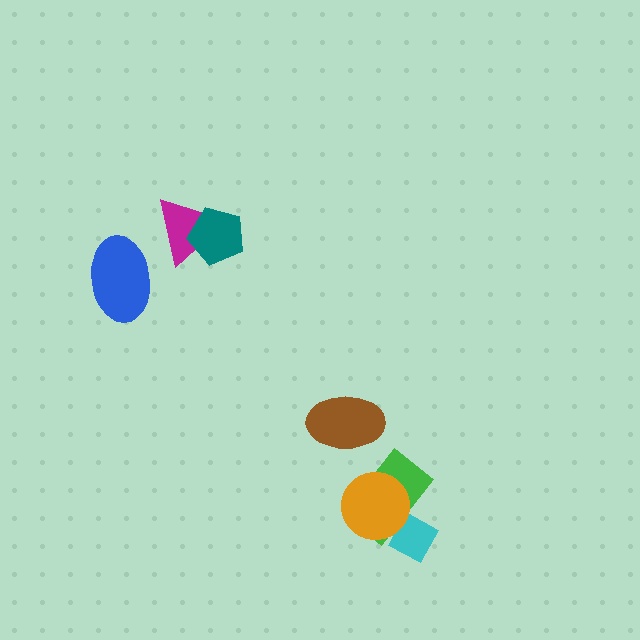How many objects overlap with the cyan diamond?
2 objects overlap with the cyan diamond.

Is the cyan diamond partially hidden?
Yes, it is partially covered by another shape.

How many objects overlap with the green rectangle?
2 objects overlap with the green rectangle.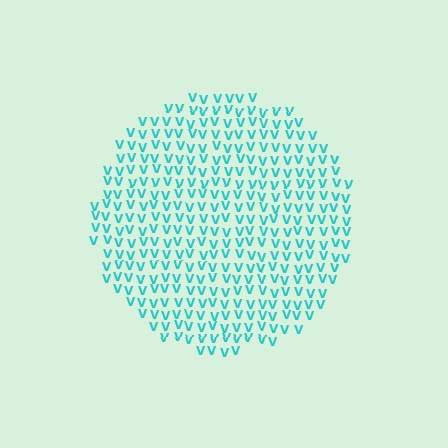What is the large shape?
The large shape is a circle.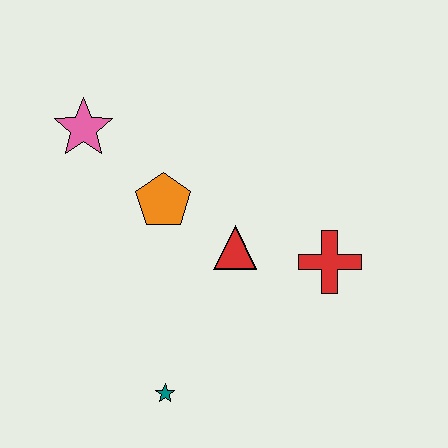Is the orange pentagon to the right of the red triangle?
No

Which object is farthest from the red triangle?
The pink star is farthest from the red triangle.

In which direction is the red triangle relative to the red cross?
The red triangle is to the left of the red cross.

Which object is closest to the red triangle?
The orange pentagon is closest to the red triangle.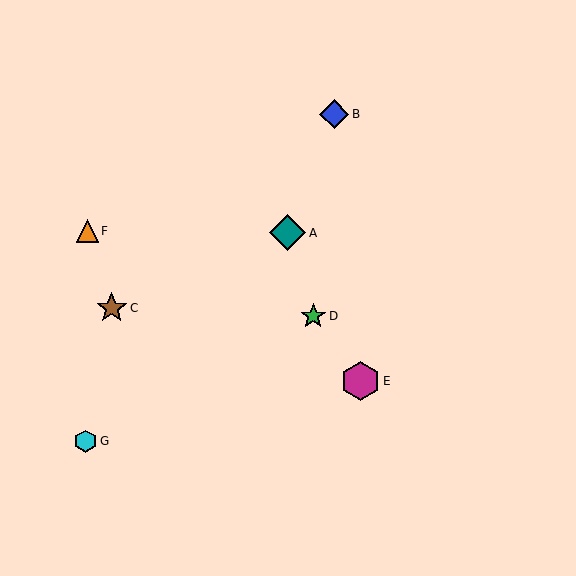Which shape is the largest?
The magenta hexagon (labeled E) is the largest.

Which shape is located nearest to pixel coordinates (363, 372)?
The magenta hexagon (labeled E) at (361, 381) is nearest to that location.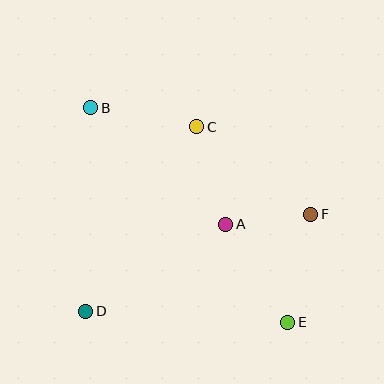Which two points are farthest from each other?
Points B and E are farthest from each other.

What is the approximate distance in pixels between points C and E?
The distance between C and E is approximately 216 pixels.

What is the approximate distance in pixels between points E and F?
The distance between E and F is approximately 111 pixels.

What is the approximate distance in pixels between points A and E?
The distance between A and E is approximately 116 pixels.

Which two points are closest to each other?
Points A and F are closest to each other.